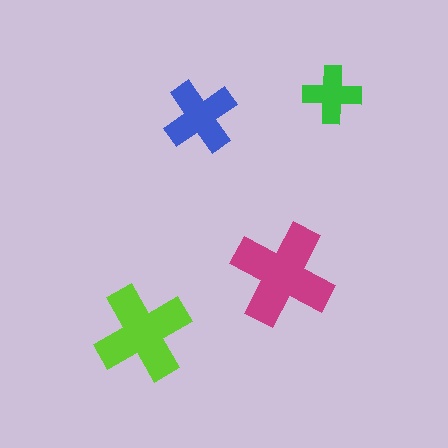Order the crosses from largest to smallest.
the magenta one, the lime one, the blue one, the green one.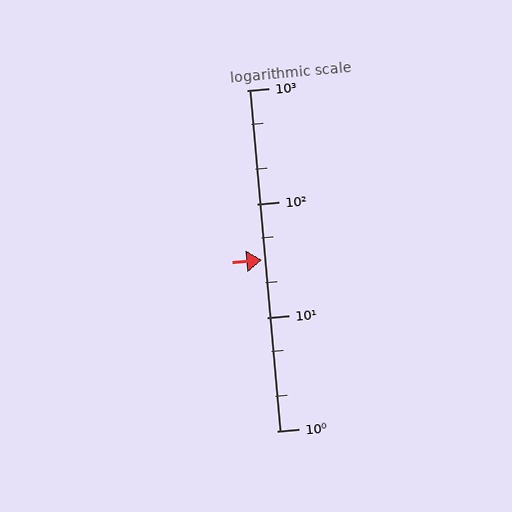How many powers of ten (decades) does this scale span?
The scale spans 3 decades, from 1 to 1000.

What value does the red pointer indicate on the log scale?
The pointer indicates approximately 32.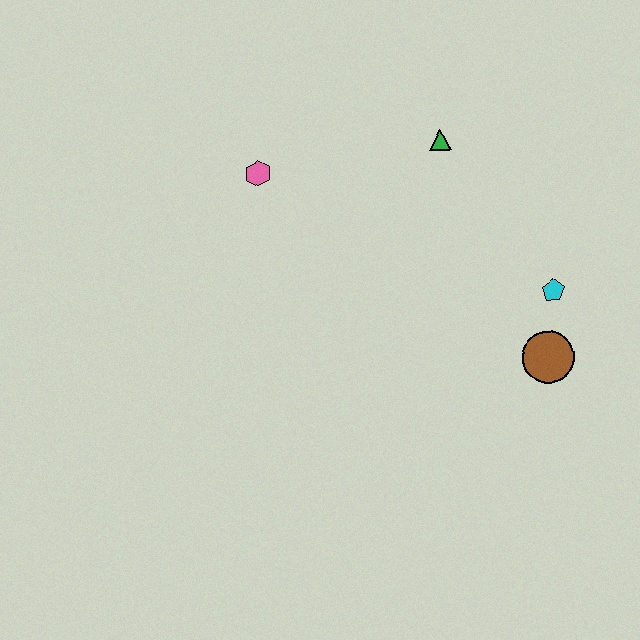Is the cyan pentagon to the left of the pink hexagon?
No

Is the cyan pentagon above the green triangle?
No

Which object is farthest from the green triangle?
The brown circle is farthest from the green triangle.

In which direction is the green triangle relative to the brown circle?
The green triangle is above the brown circle.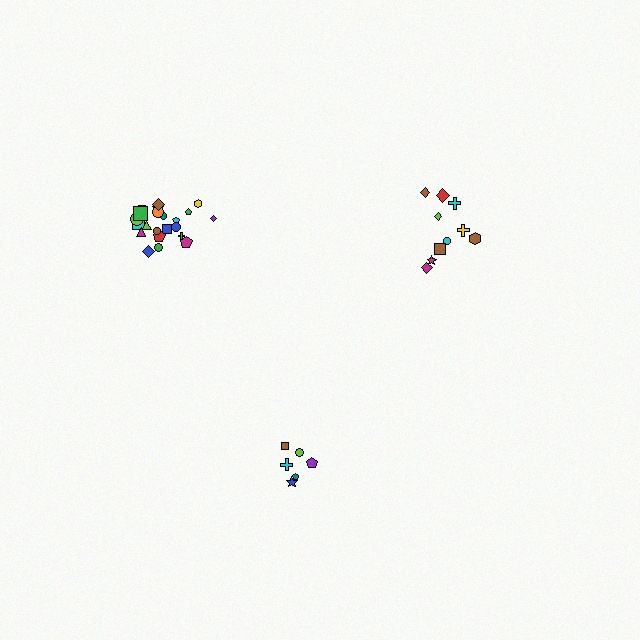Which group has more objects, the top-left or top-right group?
The top-left group.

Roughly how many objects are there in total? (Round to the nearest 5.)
Roughly 40 objects in total.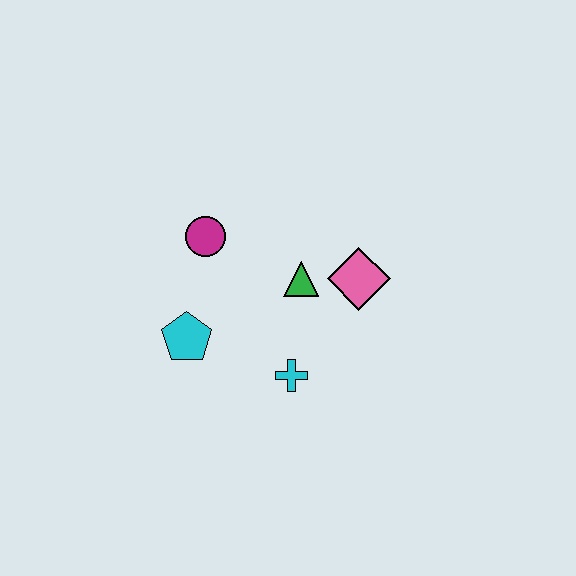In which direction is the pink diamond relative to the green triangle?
The pink diamond is to the right of the green triangle.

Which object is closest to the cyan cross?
The green triangle is closest to the cyan cross.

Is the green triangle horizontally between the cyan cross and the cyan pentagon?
No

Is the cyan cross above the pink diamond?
No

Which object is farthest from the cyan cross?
The magenta circle is farthest from the cyan cross.